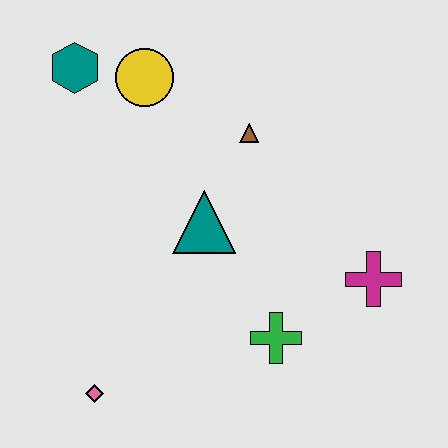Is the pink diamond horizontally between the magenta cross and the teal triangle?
No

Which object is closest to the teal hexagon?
The yellow circle is closest to the teal hexagon.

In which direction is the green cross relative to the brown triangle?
The green cross is below the brown triangle.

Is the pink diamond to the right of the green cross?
No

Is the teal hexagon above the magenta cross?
Yes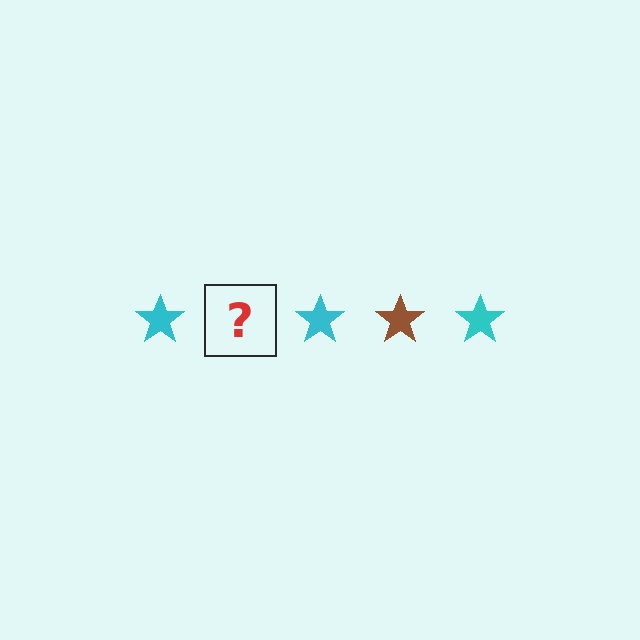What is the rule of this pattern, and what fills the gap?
The rule is that the pattern cycles through cyan, brown stars. The gap should be filled with a brown star.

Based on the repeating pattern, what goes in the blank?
The blank should be a brown star.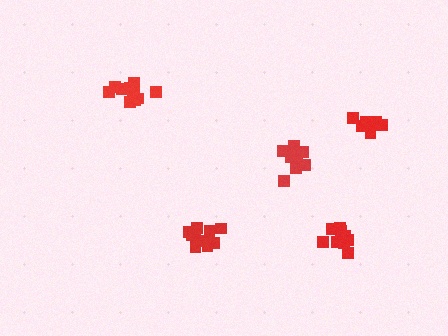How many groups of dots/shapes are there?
There are 5 groups.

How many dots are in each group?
Group 1: 10 dots, Group 2: 11 dots, Group 3: 6 dots, Group 4: 11 dots, Group 5: 9 dots (47 total).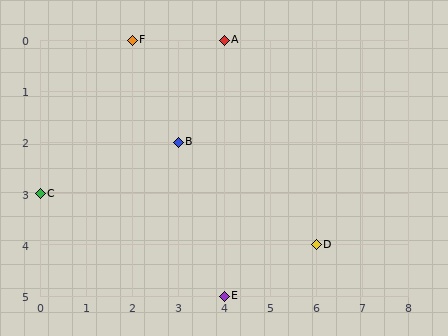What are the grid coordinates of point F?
Point F is at grid coordinates (2, 0).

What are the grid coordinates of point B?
Point B is at grid coordinates (3, 2).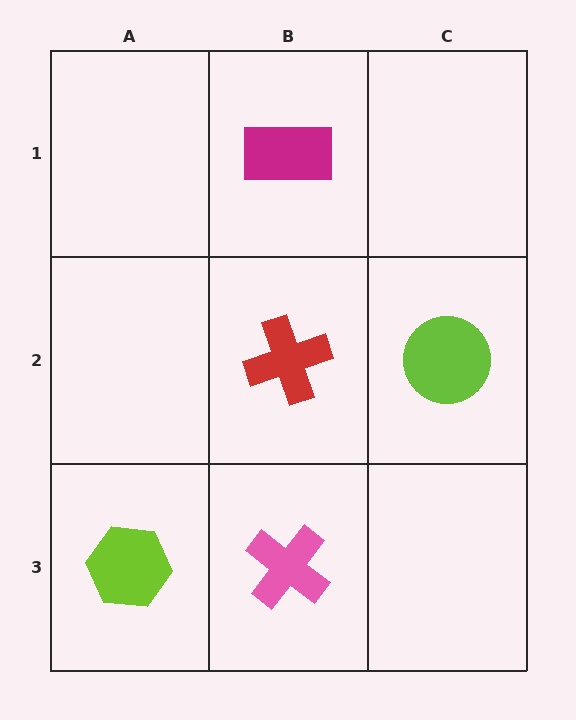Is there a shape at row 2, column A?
No, that cell is empty.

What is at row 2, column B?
A red cross.